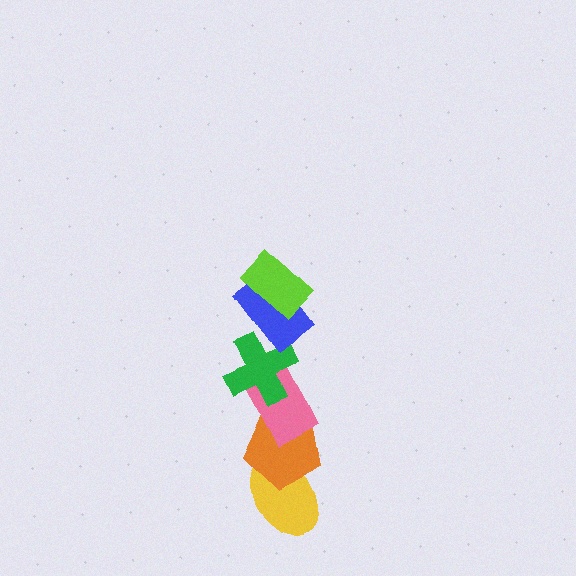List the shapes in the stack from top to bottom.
From top to bottom: the lime rectangle, the blue rectangle, the green cross, the pink rectangle, the orange pentagon, the yellow ellipse.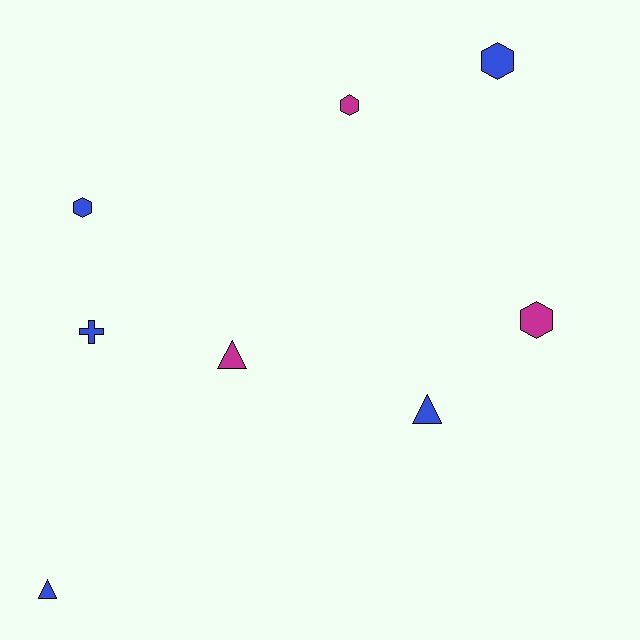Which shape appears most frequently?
Hexagon, with 4 objects.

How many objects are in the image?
There are 8 objects.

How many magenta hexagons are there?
There are 2 magenta hexagons.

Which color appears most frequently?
Blue, with 5 objects.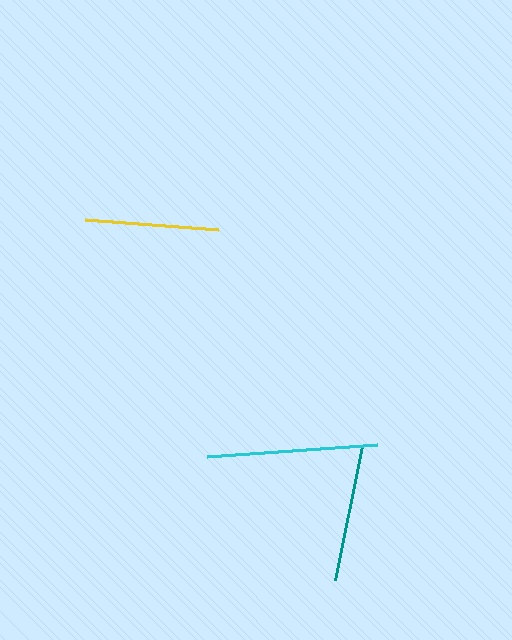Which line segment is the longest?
The cyan line is the longest at approximately 170 pixels.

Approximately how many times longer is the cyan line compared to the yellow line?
The cyan line is approximately 1.3 times the length of the yellow line.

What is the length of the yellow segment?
The yellow segment is approximately 133 pixels long.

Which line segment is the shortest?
The yellow line is the shortest at approximately 133 pixels.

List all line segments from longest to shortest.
From longest to shortest: cyan, teal, yellow.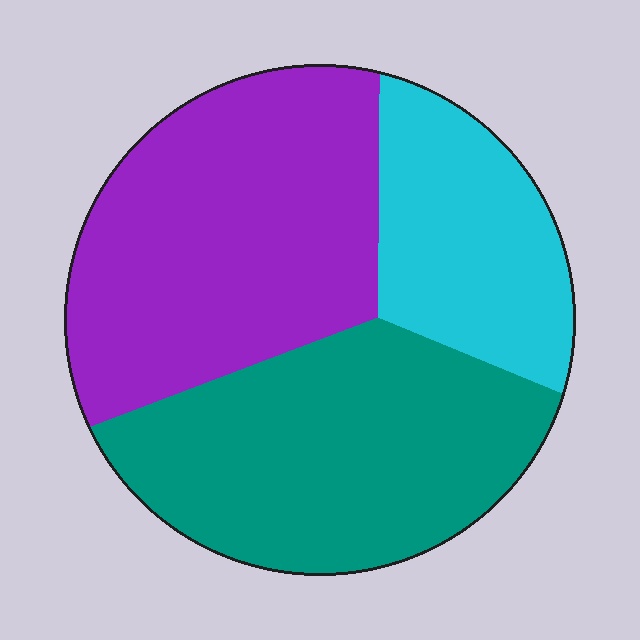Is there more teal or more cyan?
Teal.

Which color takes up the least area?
Cyan, at roughly 20%.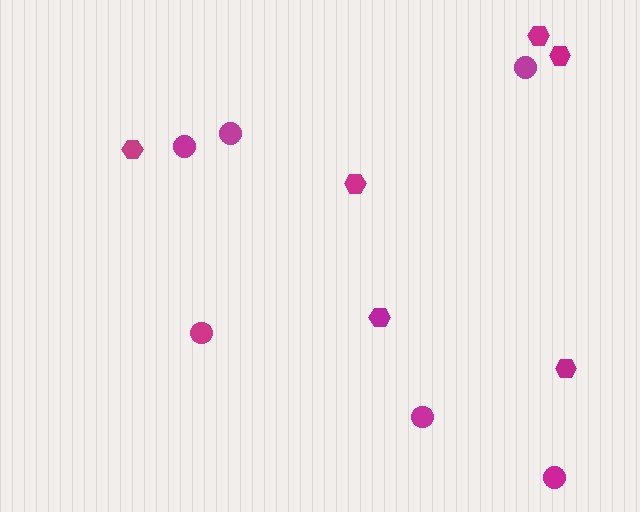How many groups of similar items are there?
There are 2 groups: one group of circles (6) and one group of hexagons (6).